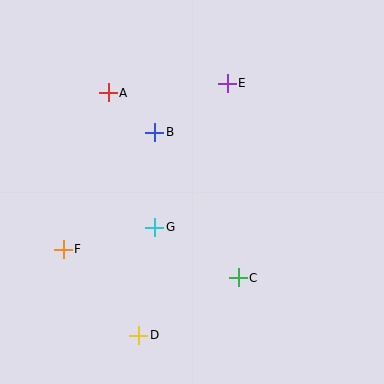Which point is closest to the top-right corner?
Point E is closest to the top-right corner.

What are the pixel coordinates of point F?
Point F is at (63, 249).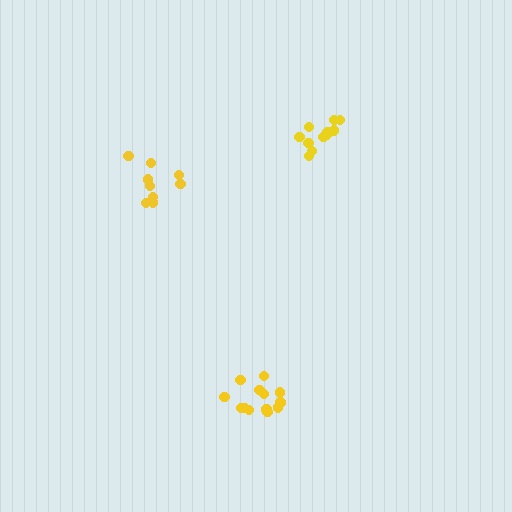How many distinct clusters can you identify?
There are 3 distinct clusters.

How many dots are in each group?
Group 1: 13 dots, Group 2: 9 dots, Group 3: 11 dots (33 total).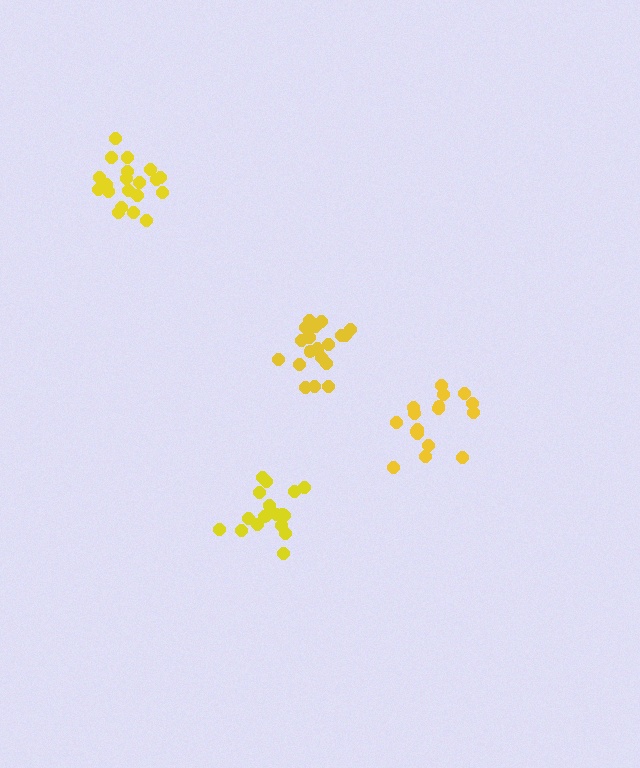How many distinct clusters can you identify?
There are 4 distinct clusters.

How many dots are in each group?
Group 1: 19 dots, Group 2: 17 dots, Group 3: 20 dots, Group 4: 18 dots (74 total).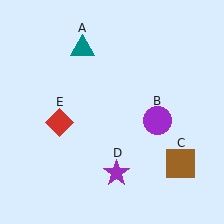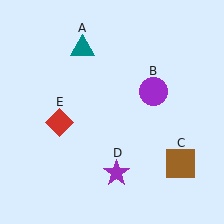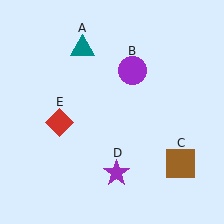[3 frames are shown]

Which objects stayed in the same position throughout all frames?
Teal triangle (object A) and brown square (object C) and purple star (object D) and red diamond (object E) remained stationary.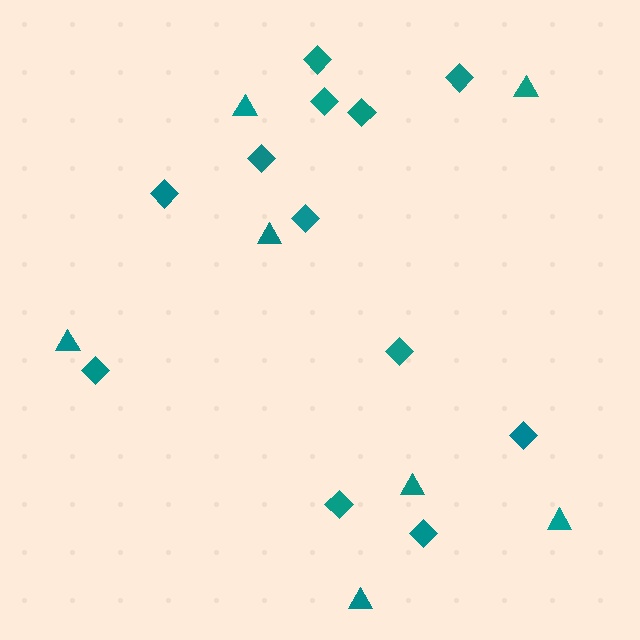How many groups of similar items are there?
There are 2 groups: one group of diamonds (12) and one group of triangles (7).